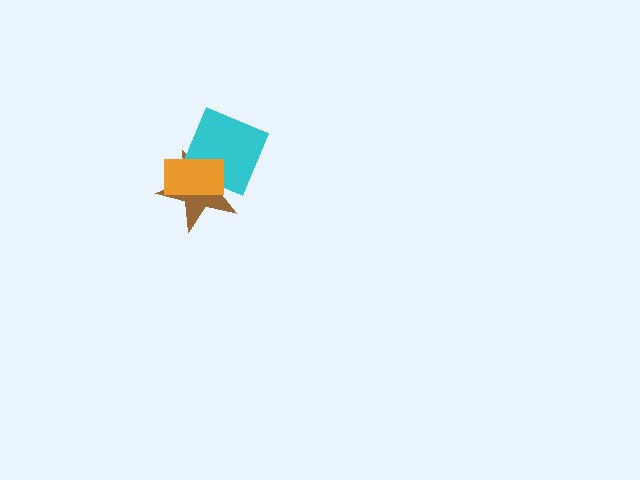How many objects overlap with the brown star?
2 objects overlap with the brown star.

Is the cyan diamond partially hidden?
Yes, it is partially covered by another shape.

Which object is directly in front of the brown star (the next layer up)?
The cyan diamond is directly in front of the brown star.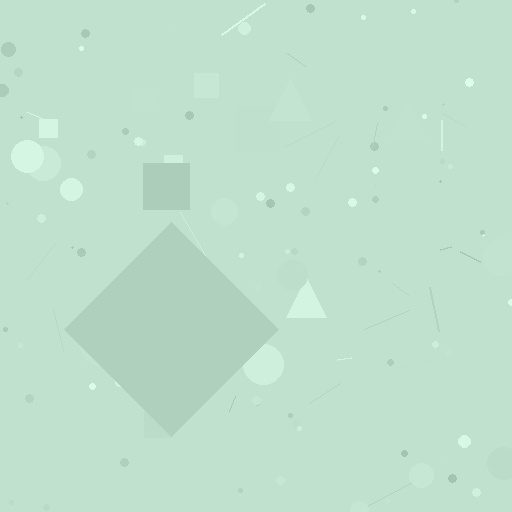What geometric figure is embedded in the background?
A diamond is embedded in the background.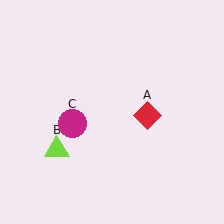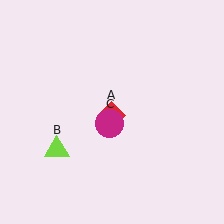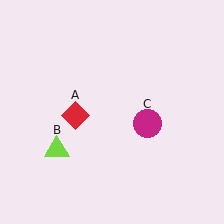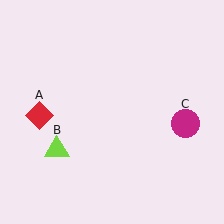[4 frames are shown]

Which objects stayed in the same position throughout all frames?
Lime triangle (object B) remained stationary.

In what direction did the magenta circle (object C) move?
The magenta circle (object C) moved right.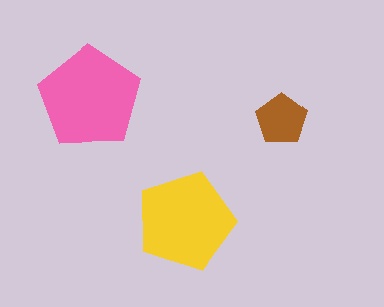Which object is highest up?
The pink pentagon is topmost.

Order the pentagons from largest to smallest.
the pink one, the yellow one, the brown one.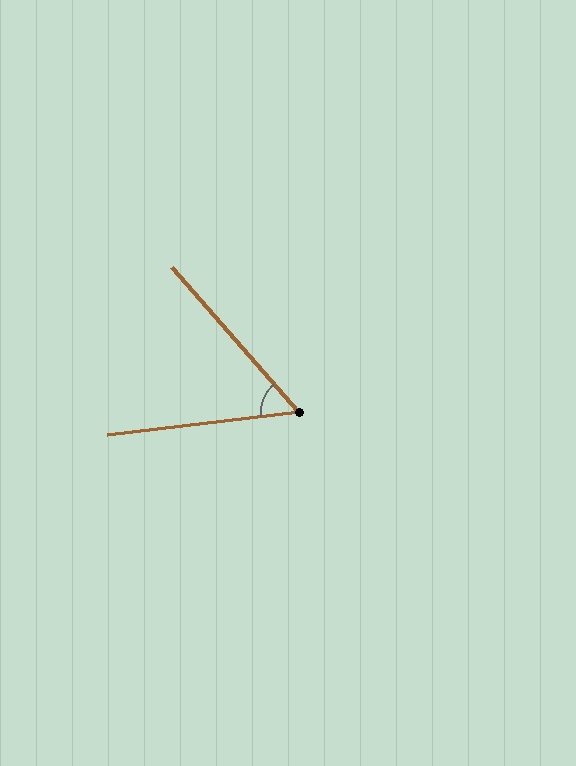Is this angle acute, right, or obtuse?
It is acute.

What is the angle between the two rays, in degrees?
Approximately 56 degrees.